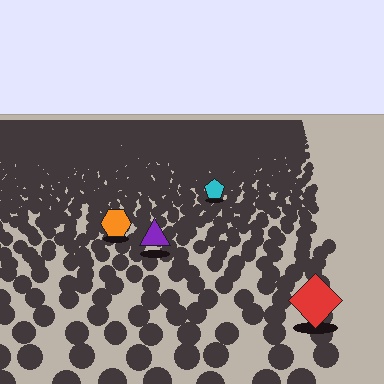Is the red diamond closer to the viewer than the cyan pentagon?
Yes. The red diamond is closer — you can tell from the texture gradient: the ground texture is coarser near it.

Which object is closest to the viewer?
The red diamond is closest. The texture marks near it are larger and more spread out.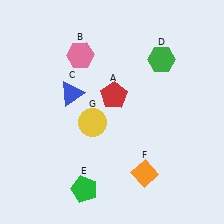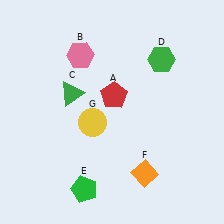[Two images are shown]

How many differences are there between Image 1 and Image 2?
There is 1 difference between the two images.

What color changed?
The triangle (C) changed from blue in Image 1 to green in Image 2.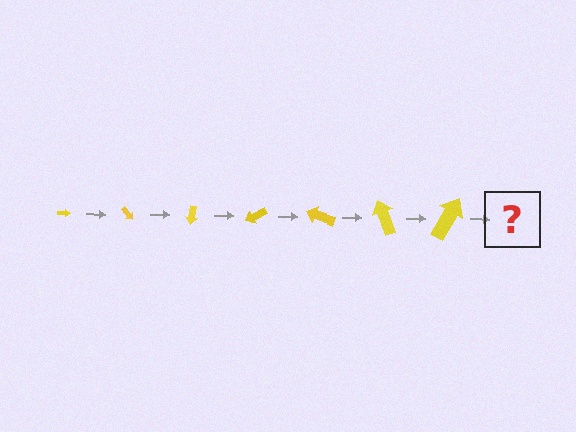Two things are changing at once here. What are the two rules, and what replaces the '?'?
The two rules are that the arrow grows larger each step and it rotates 50 degrees each step. The '?' should be an arrow, larger than the previous one and rotated 350 degrees from the start.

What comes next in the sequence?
The next element should be an arrow, larger than the previous one and rotated 350 degrees from the start.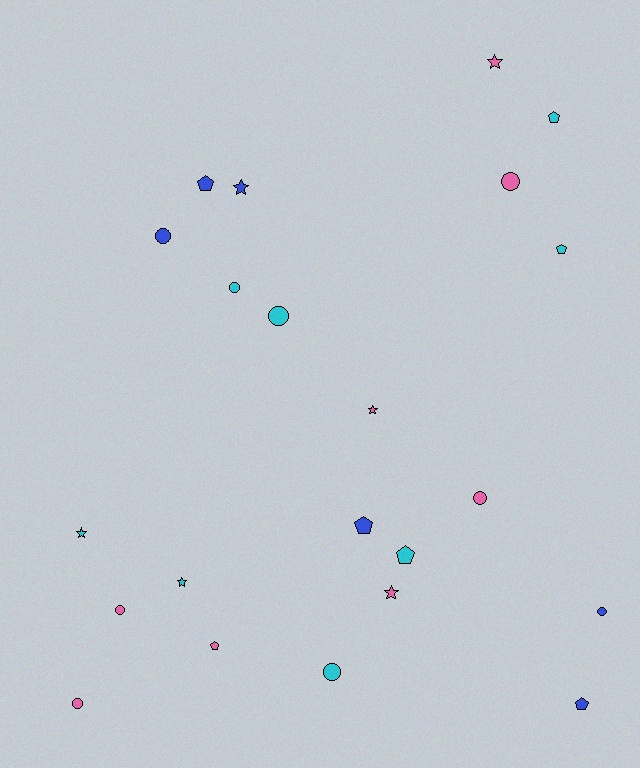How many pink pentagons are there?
There is 1 pink pentagon.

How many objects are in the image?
There are 22 objects.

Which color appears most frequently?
Cyan, with 8 objects.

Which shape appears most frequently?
Circle, with 9 objects.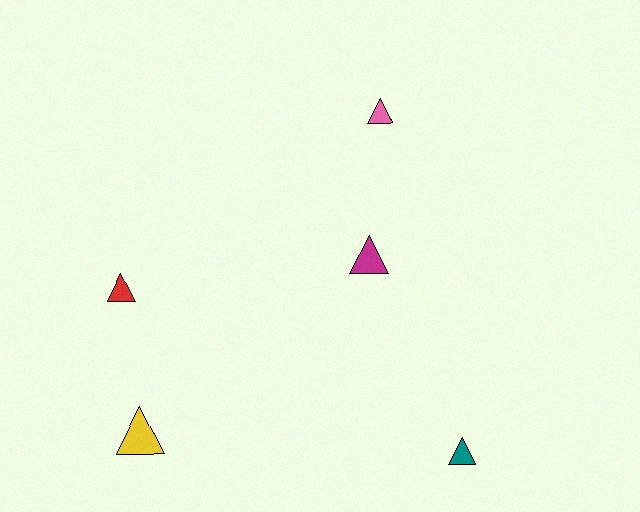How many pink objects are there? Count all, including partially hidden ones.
There is 1 pink object.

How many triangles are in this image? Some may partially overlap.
There are 5 triangles.